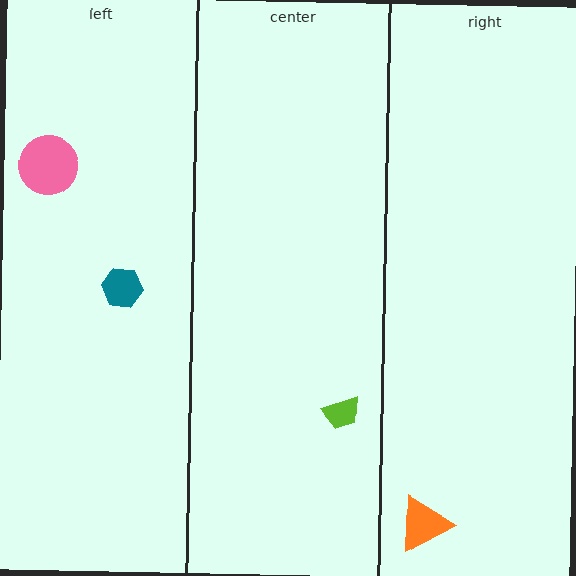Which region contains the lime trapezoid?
The center region.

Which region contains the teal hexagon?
The left region.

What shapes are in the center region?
The lime trapezoid.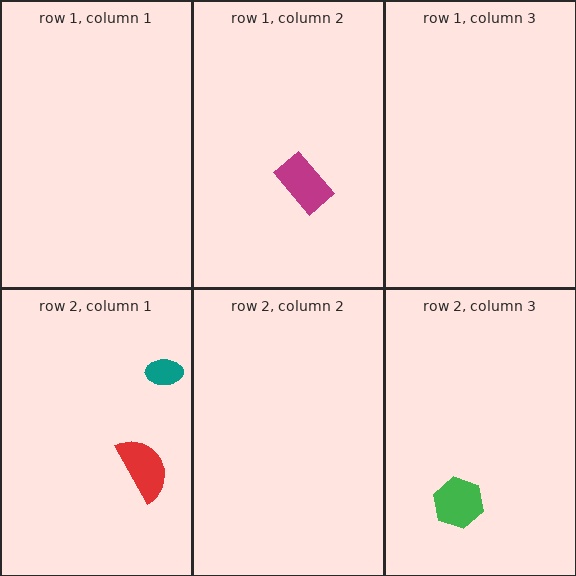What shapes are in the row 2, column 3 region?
The green hexagon.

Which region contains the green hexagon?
The row 2, column 3 region.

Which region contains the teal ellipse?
The row 2, column 1 region.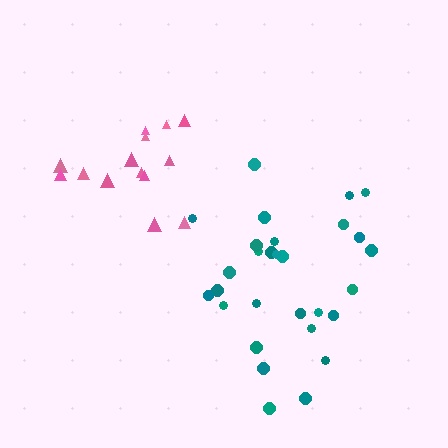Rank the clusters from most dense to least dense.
pink, teal.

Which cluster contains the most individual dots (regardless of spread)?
Teal (29).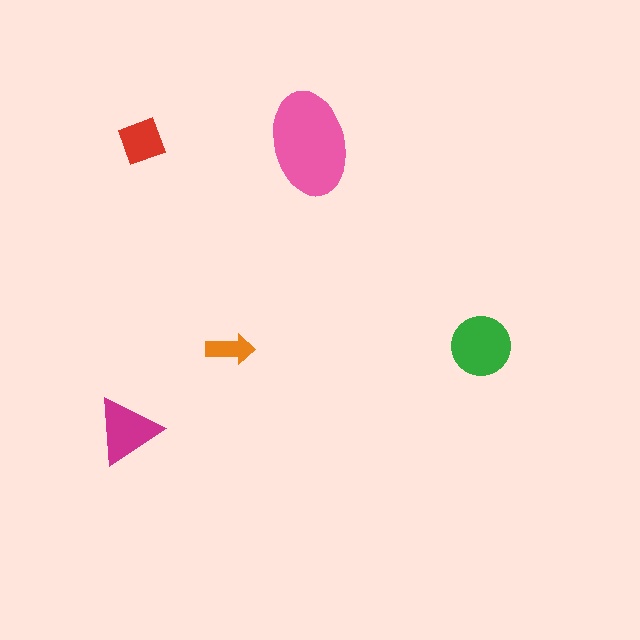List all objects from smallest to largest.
The orange arrow, the red diamond, the magenta triangle, the green circle, the pink ellipse.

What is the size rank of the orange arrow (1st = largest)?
5th.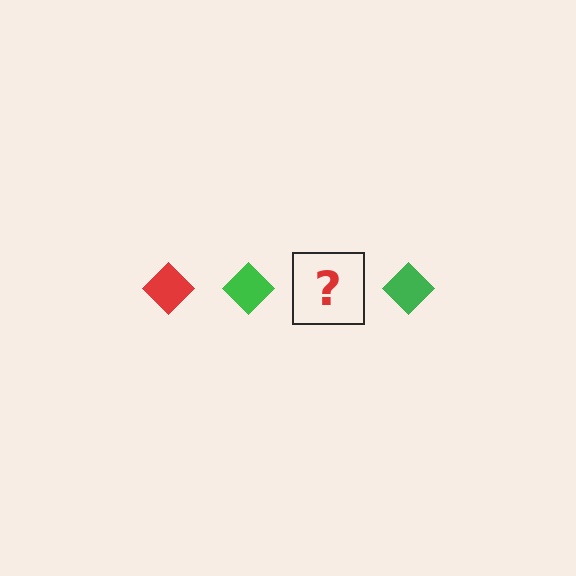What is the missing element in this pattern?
The missing element is a red diamond.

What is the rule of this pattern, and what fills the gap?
The rule is that the pattern cycles through red, green diamonds. The gap should be filled with a red diamond.